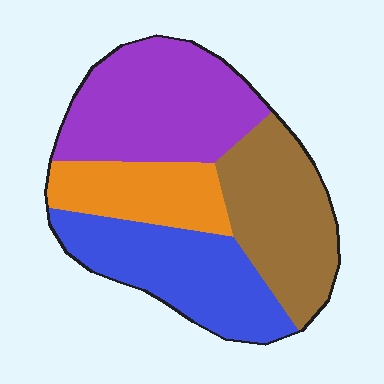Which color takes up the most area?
Purple, at roughly 30%.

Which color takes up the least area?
Orange, at roughly 15%.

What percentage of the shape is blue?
Blue takes up about one quarter (1/4) of the shape.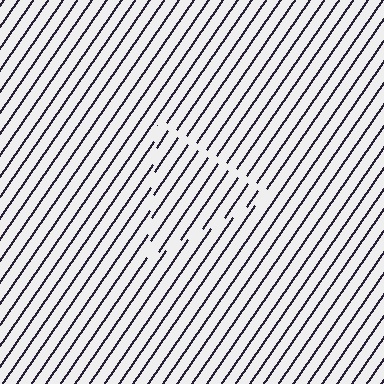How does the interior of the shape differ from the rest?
The interior of the shape contains the same grating, shifted by half a period — the contour is defined by the phase discontinuity where line-ends from the inner and outer gratings abut.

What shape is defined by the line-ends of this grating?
An illusory triangle. The interior of the shape contains the same grating, shifted by half a period — the contour is defined by the phase discontinuity where line-ends from the inner and outer gratings abut.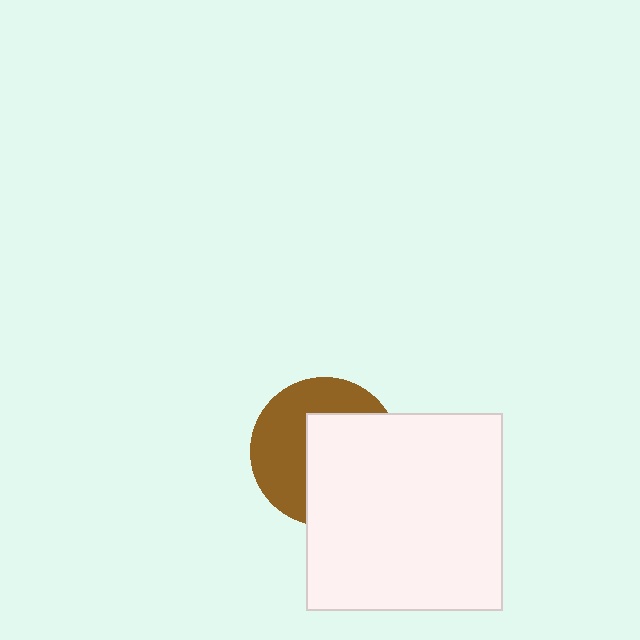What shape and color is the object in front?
The object in front is a white square.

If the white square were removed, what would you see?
You would see the complete brown circle.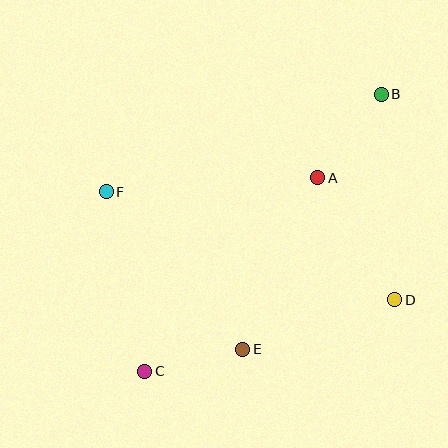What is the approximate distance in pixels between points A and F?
The distance between A and F is approximately 212 pixels.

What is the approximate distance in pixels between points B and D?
The distance between B and D is approximately 206 pixels.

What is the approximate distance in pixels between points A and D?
The distance between A and D is approximately 144 pixels.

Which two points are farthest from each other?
Points B and C are farthest from each other.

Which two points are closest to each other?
Points C and E are closest to each other.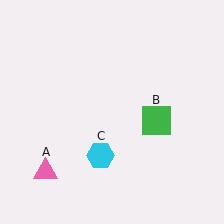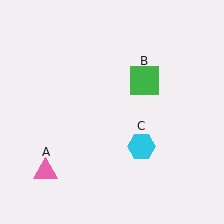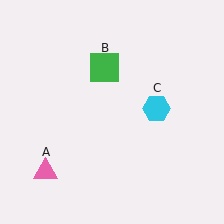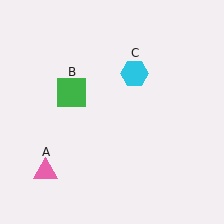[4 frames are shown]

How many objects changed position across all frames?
2 objects changed position: green square (object B), cyan hexagon (object C).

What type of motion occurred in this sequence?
The green square (object B), cyan hexagon (object C) rotated counterclockwise around the center of the scene.